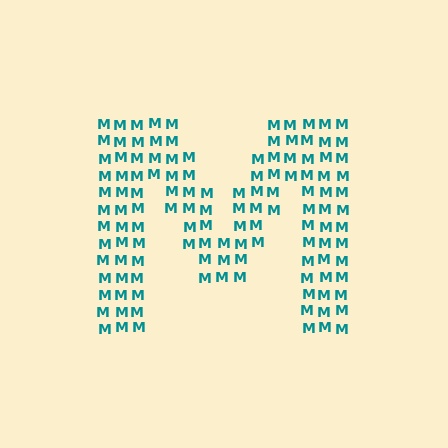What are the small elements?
The small elements are letter M's.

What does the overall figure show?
The overall figure shows the letter M.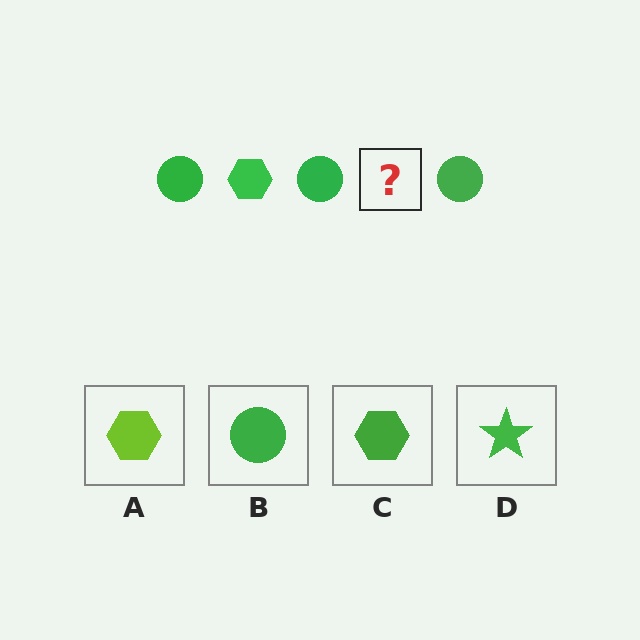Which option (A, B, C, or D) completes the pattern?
C.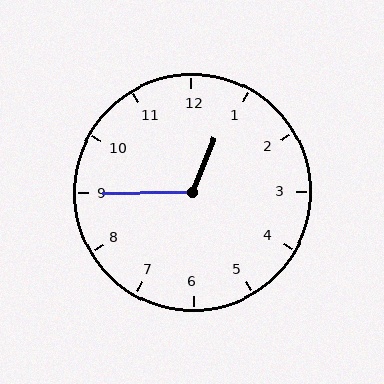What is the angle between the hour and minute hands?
Approximately 112 degrees.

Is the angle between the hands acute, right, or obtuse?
It is obtuse.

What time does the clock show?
12:45.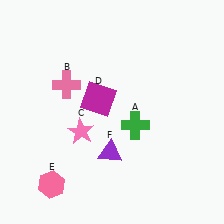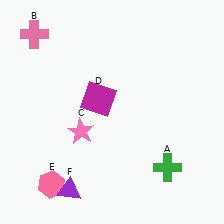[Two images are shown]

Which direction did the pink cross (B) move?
The pink cross (B) moved up.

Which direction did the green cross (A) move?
The green cross (A) moved down.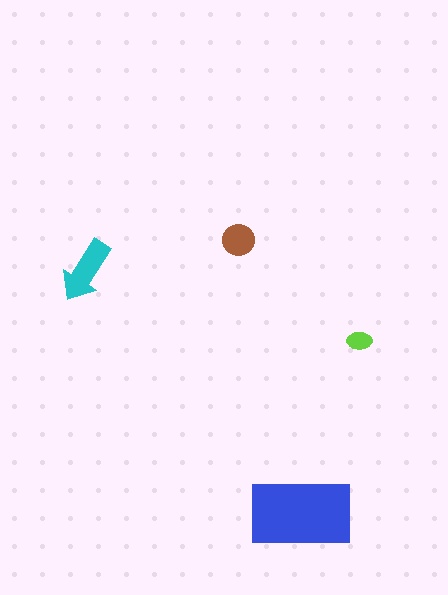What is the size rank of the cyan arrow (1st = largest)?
2nd.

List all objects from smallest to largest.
The lime ellipse, the brown circle, the cyan arrow, the blue rectangle.